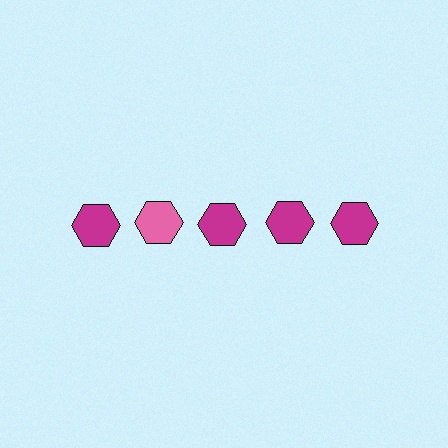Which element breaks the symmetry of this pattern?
The pink hexagon in the top row, second from left column breaks the symmetry. All other shapes are magenta hexagons.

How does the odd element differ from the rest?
It has a different color: pink instead of magenta.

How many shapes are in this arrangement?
There are 5 shapes arranged in a grid pattern.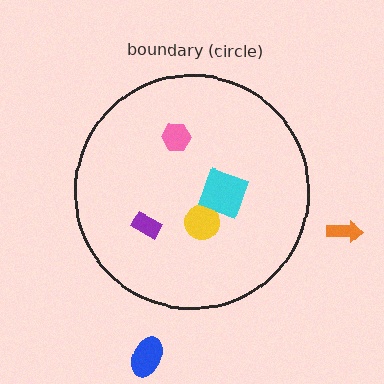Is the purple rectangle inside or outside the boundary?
Inside.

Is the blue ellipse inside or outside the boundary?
Outside.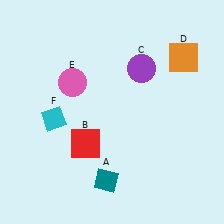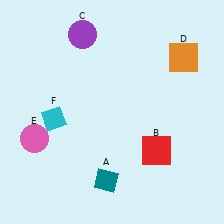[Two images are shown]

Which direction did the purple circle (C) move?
The purple circle (C) moved left.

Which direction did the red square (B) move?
The red square (B) moved right.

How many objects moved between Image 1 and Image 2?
3 objects moved between the two images.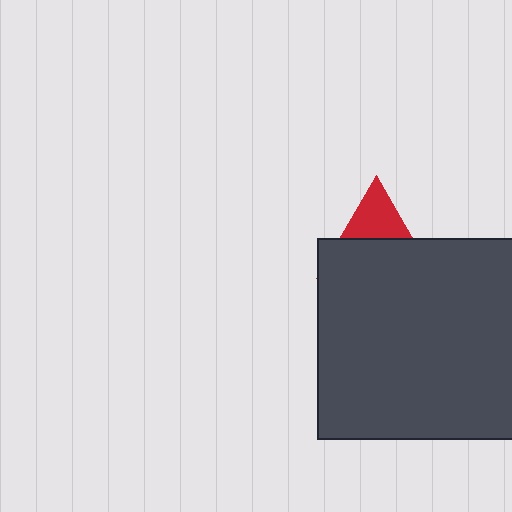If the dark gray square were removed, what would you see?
You would see the complete red triangle.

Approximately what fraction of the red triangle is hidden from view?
Roughly 64% of the red triangle is hidden behind the dark gray square.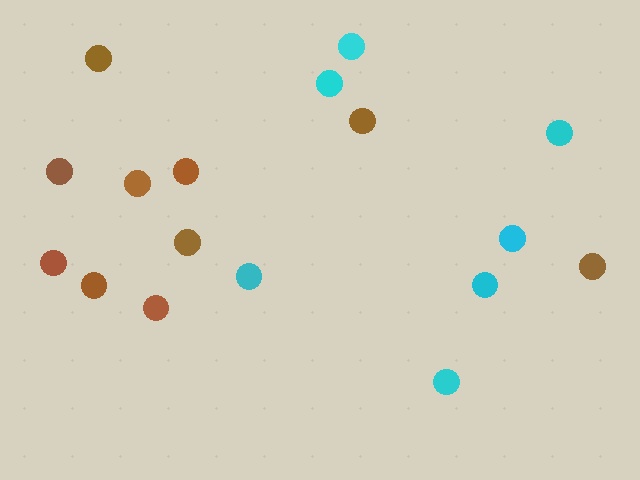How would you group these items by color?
There are 2 groups: one group of cyan circles (7) and one group of brown circles (10).